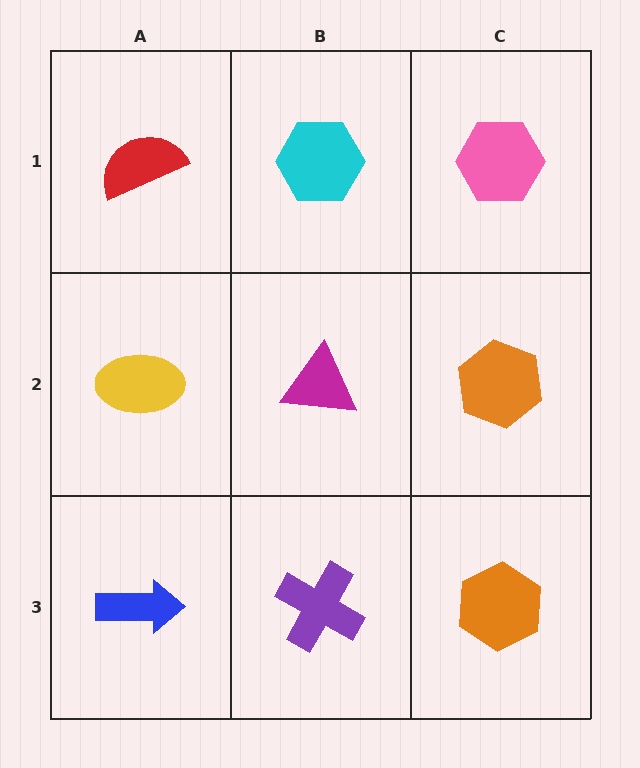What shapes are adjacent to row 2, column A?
A red semicircle (row 1, column A), a blue arrow (row 3, column A), a magenta triangle (row 2, column B).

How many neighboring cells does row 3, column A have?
2.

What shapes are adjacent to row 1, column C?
An orange hexagon (row 2, column C), a cyan hexagon (row 1, column B).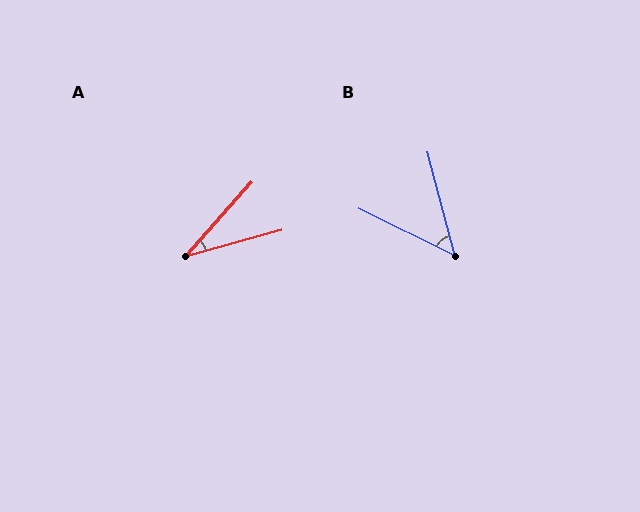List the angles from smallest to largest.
A (33°), B (49°).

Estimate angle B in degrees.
Approximately 49 degrees.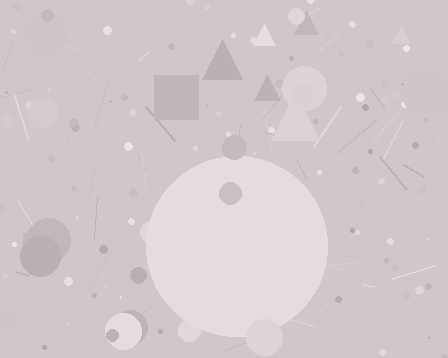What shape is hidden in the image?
A circle is hidden in the image.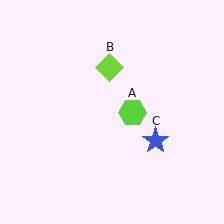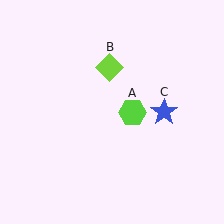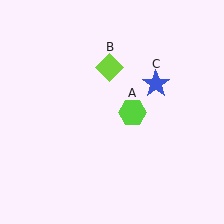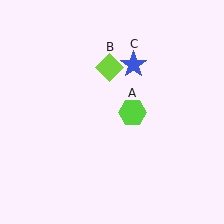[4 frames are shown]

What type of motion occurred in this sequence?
The blue star (object C) rotated counterclockwise around the center of the scene.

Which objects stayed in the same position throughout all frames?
Lime hexagon (object A) and lime diamond (object B) remained stationary.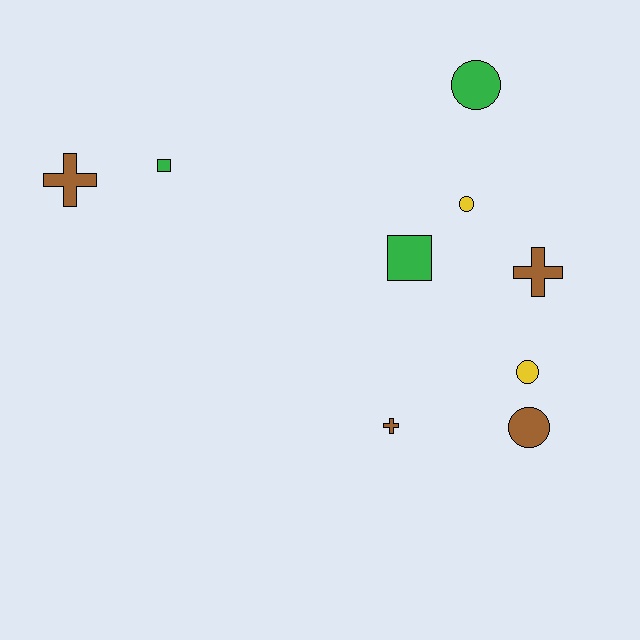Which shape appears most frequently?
Circle, with 4 objects.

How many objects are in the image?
There are 9 objects.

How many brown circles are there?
There is 1 brown circle.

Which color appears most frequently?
Brown, with 4 objects.